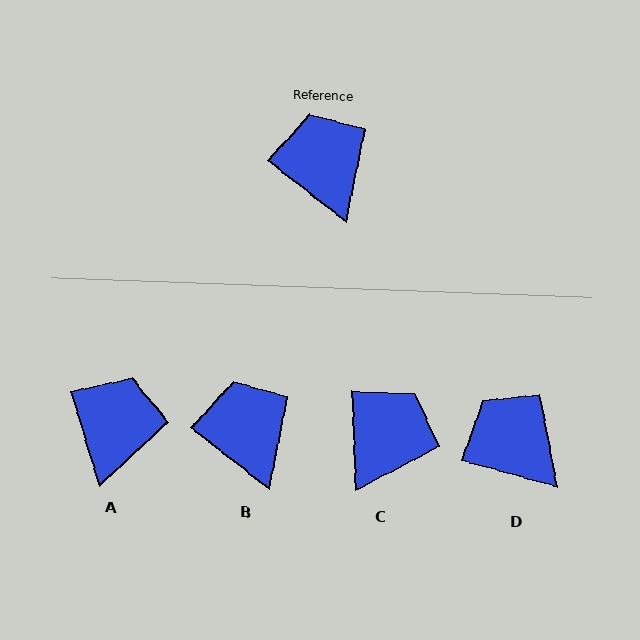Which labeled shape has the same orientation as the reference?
B.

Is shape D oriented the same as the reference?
No, it is off by about 22 degrees.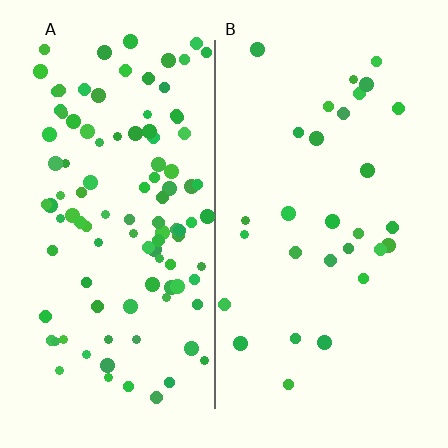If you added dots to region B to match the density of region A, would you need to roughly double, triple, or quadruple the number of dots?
Approximately quadruple.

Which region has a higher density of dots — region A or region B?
A (the left).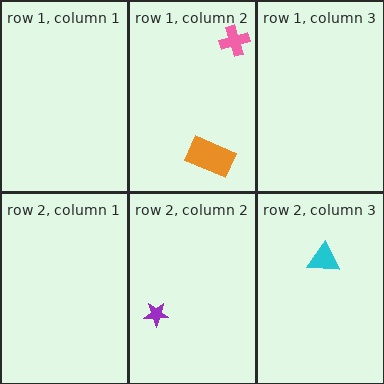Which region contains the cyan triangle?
The row 2, column 3 region.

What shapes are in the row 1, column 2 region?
The orange rectangle, the pink cross.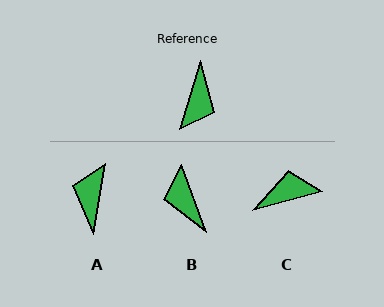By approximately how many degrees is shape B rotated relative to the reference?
Approximately 143 degrees clockwise.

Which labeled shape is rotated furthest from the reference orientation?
A, about 173 degrees away.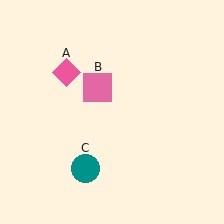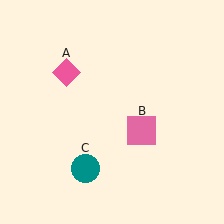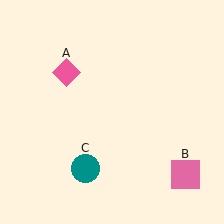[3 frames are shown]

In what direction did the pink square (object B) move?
The pink square (object B) moved down and to the right.